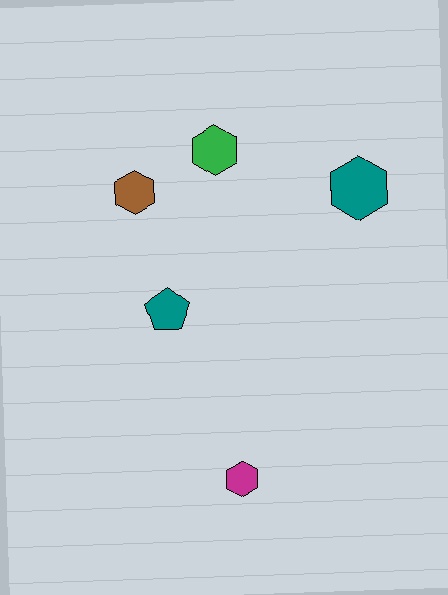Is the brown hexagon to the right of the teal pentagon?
No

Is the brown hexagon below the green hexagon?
Yes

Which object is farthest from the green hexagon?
The magenta hexagon is farthest from the green hexagon.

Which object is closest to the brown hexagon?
The green hexagon is closest to the brown hexagon.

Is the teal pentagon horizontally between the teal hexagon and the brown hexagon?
Yes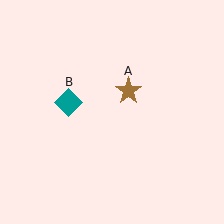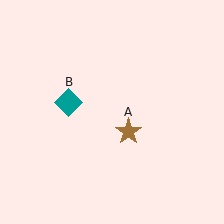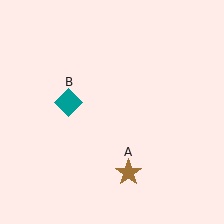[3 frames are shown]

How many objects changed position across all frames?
1 object changed position: brown star (object A).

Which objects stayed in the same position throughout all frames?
Teal diamond (object B) remained stationary.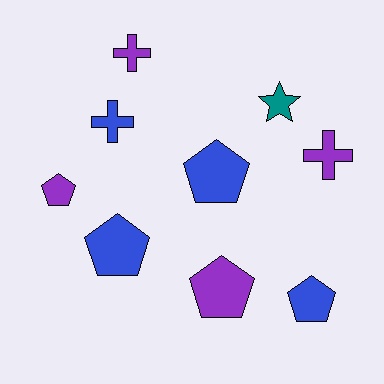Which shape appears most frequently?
Pentagon, with 5 objects.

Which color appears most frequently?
Purple, with 4 objects.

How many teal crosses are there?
There are no teal crosses.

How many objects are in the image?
There are 9 objects.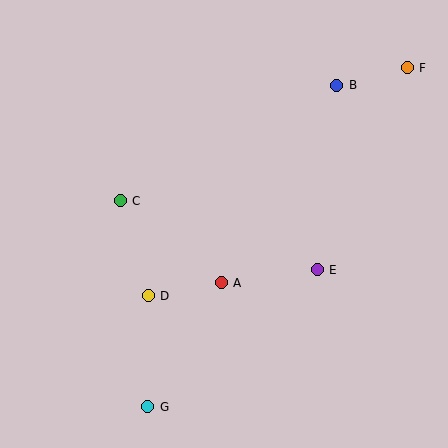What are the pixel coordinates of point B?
Point B is at (337, 85).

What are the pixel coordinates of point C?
Point C is at (120, 201).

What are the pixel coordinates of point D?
Point D is at (148, 296).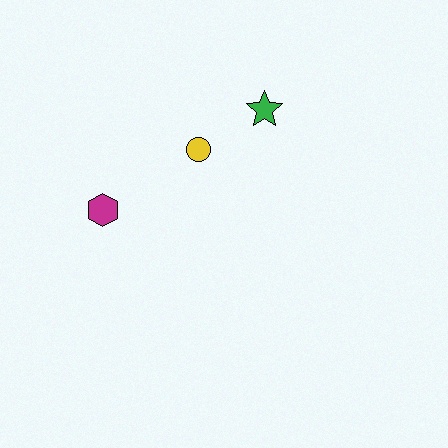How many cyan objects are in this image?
There are no cyan objects.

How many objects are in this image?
There are 3 objects.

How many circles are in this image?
There is 1 circle.